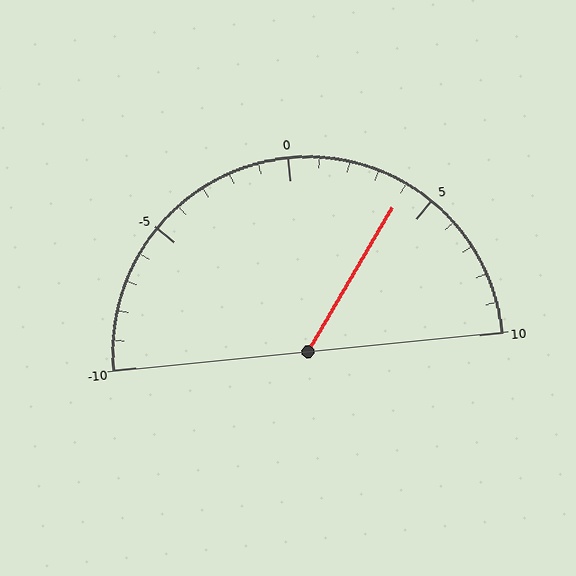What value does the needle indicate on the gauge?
The needle indicates approximately 4.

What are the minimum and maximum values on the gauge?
The gauge ranges from -10 to 10.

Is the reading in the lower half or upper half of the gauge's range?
The reading is in the upper half of the range (-10 to 10).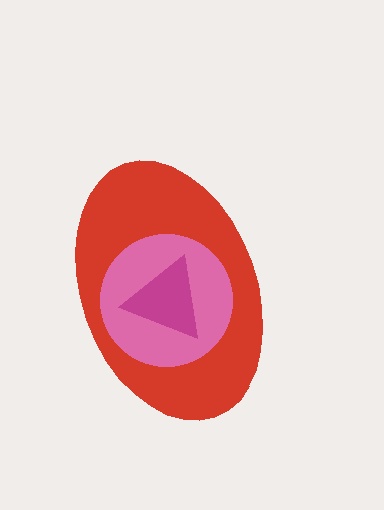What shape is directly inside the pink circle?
The magenta triangle.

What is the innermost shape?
The magenta triangle.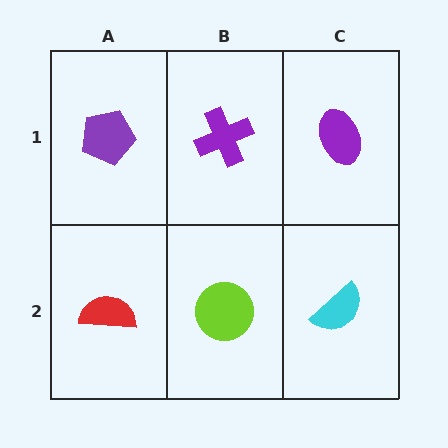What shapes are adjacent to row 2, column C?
A purple ellipse (row 1, column C), a lime circle (row 2, column B).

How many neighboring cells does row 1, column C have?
2.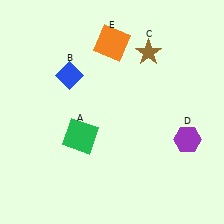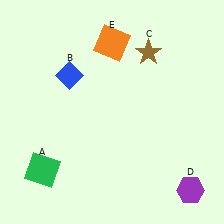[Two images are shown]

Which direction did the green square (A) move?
The green square (A) moved left.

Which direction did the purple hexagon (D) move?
The purple hexagon (D) moved down.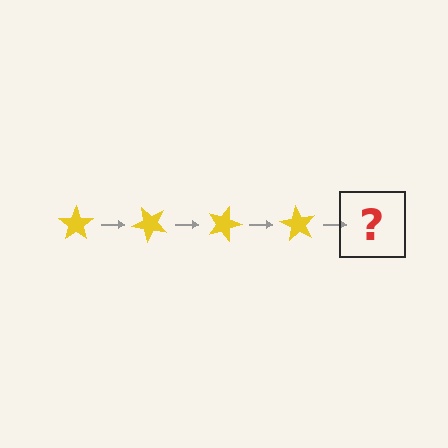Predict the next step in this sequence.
The next step is a yellow star rotated 180 degrees.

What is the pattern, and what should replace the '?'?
The pattern is that the star rotates 45 degrees each step. The '?' should be a yellow star rotated 180 degrees.